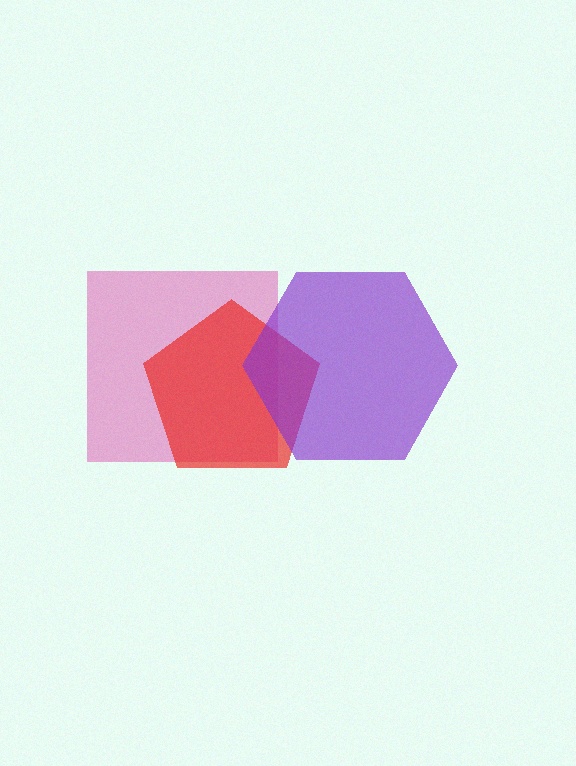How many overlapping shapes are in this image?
There are 3 overlapping shapes in the image.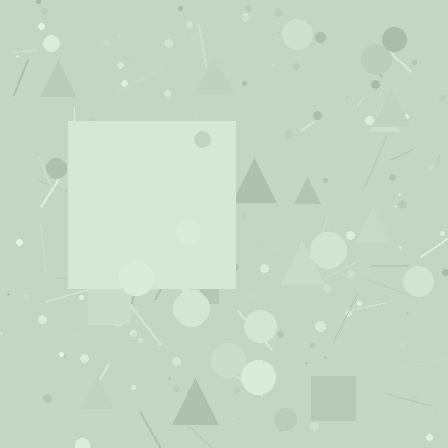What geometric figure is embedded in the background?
A square is embedded in the background.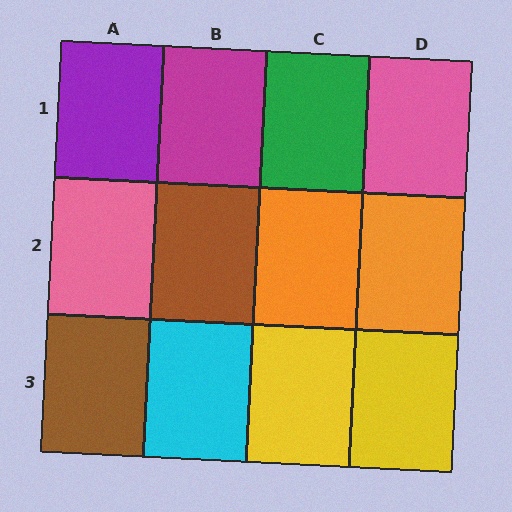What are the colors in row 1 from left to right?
Purple, magenta, green, pink.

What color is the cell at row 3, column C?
Yellow.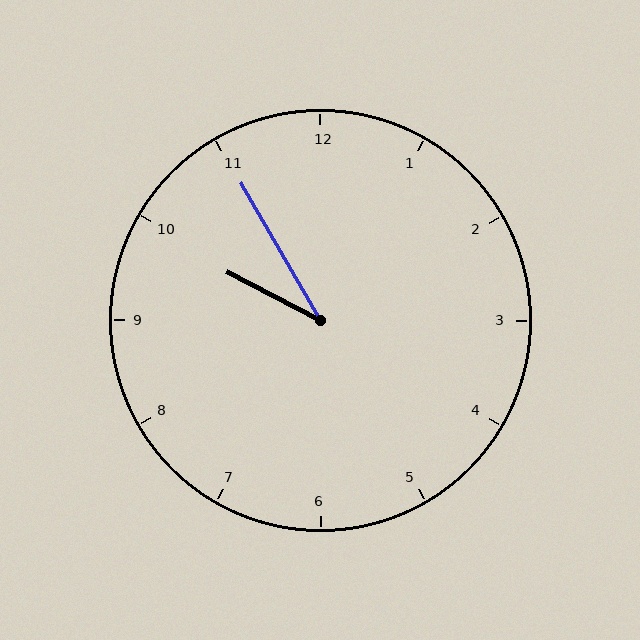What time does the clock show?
9:55.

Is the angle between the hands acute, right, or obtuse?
It is acute.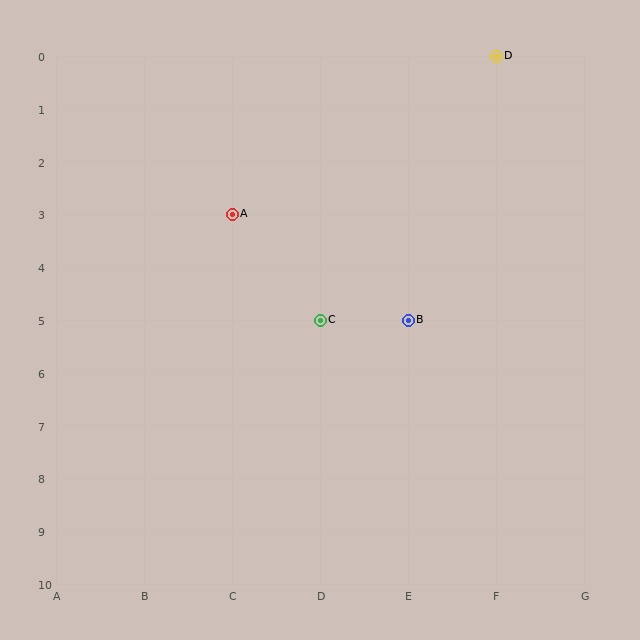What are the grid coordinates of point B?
Point B is at grid coordinates (E, 5).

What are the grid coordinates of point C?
Point C is at grid coordinates (D, 5).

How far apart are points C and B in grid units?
Points C and B are 1 column apart.